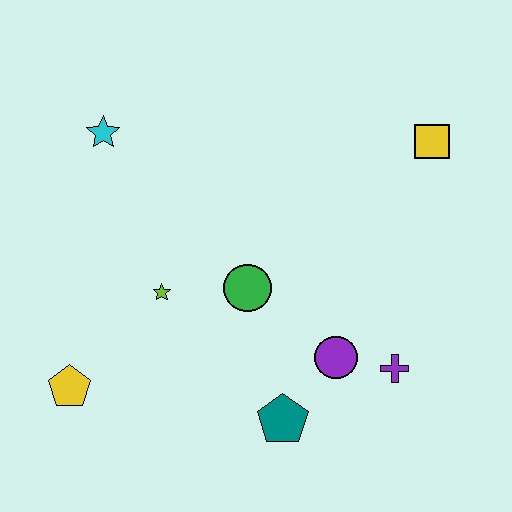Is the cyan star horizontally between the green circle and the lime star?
No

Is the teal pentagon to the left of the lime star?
No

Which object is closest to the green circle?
The lime star is closest to the green circle.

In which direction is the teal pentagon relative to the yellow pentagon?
The teal pentagon is to the right of the yellow pentagon.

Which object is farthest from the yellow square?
The yellow pentagon is farthest from the yellow square.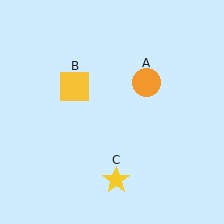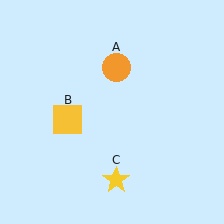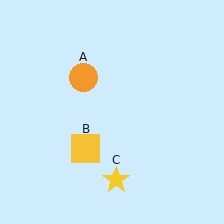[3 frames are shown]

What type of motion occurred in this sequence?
The orange circle (object A), yellow square (object B) rotated counterclockwise around the center of the scene.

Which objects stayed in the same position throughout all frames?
Yellow star (object C) remained stationary.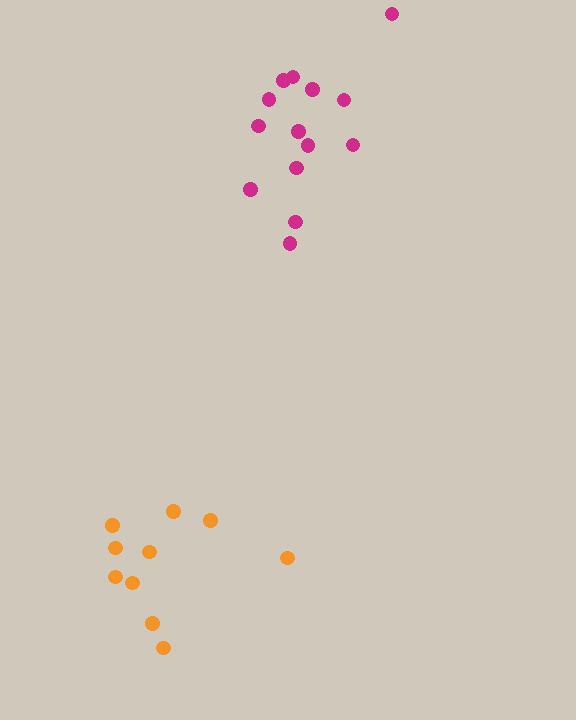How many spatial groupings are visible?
There are 2 spatial groupings.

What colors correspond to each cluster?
The clusters are colored: magenta, orange.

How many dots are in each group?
Group 1: 14 dots, Group 2: 10 dots (24 total).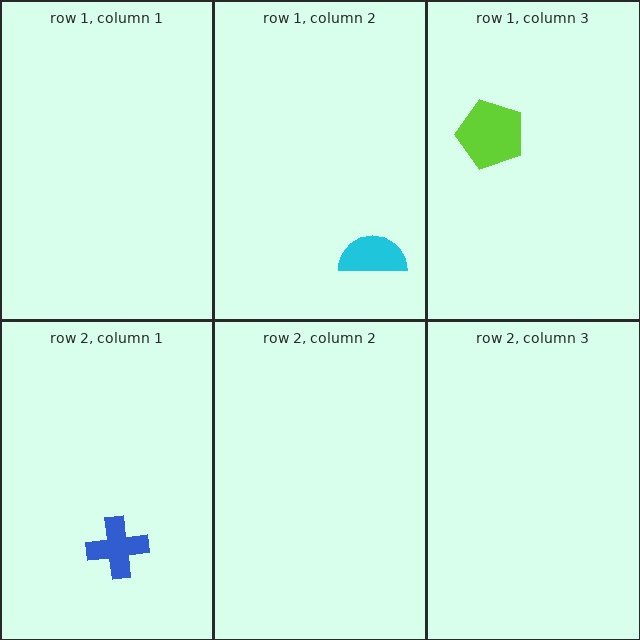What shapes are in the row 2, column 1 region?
The blue cross.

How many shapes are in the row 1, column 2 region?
1.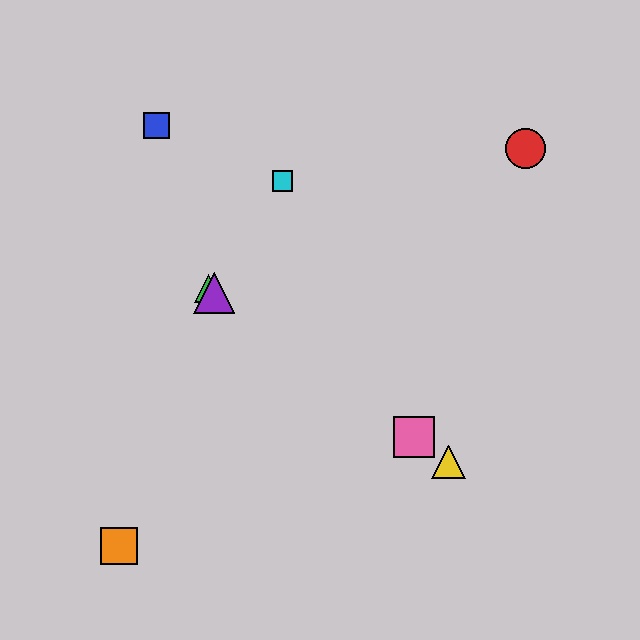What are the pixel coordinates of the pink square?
The pink square is at (414, 437).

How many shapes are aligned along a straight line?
4 shapes (the green triangle, the yellow triangle, the purple triangle, the pink square) are aligned along a straight line.